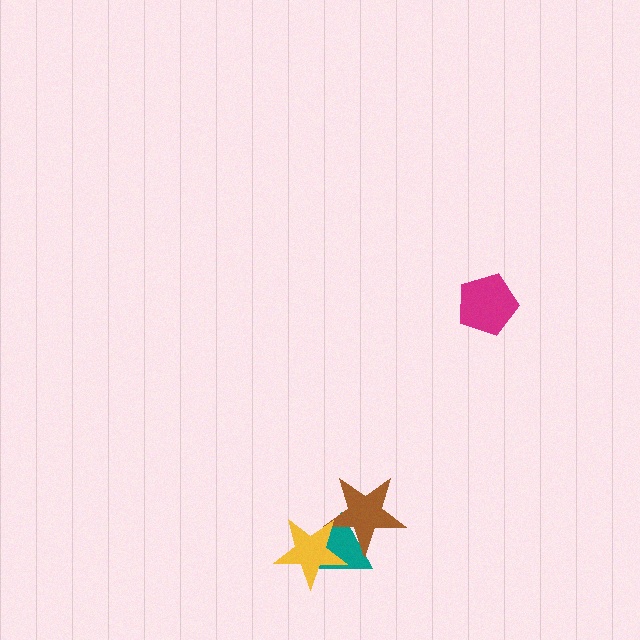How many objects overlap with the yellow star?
2 objects overlap with the yellow star.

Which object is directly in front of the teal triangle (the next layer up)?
The brown star is directly in front of the teal triangle.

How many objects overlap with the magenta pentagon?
0 objects overlap with the magenta pentagon.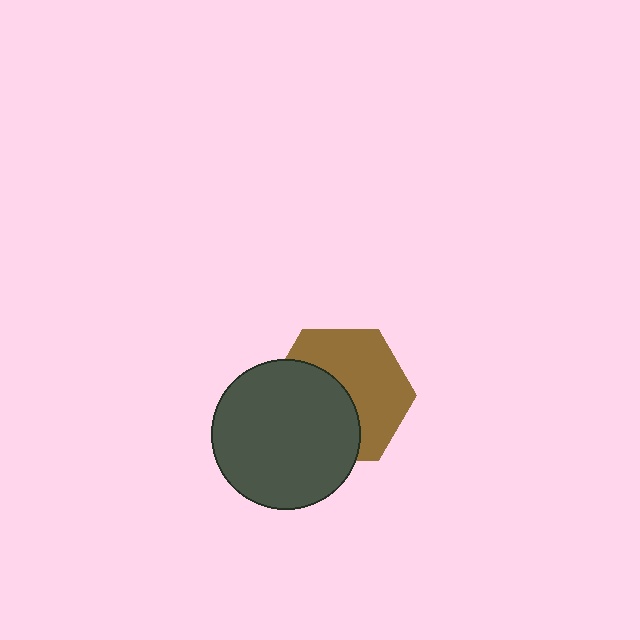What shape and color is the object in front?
The object in front is a dark gray circle.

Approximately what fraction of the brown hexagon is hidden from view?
Roughly 46% of the brown hexagon is hidden behind the dark gray circle.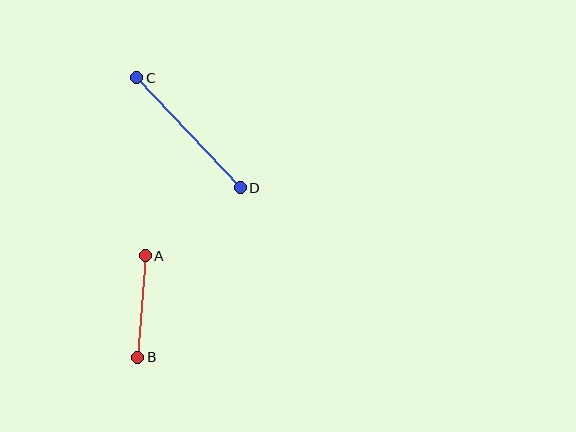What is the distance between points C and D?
The distance is approximately 151 pixels.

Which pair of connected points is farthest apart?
Points C and D are farthest apart.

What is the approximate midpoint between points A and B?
The midpoint is at approximately (141, 307) pixels.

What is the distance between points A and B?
The distance is approximately 102 pixels.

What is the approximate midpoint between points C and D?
The midpoint is at approximately (188, 133) pixels.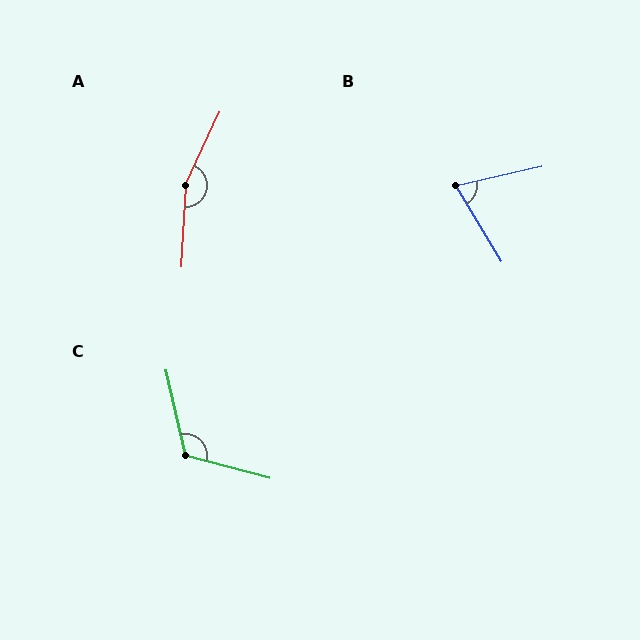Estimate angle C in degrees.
Approximately 118 degrees.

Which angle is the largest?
A, at approximately 158 degrees.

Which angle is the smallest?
B, at approximately 72 degrees.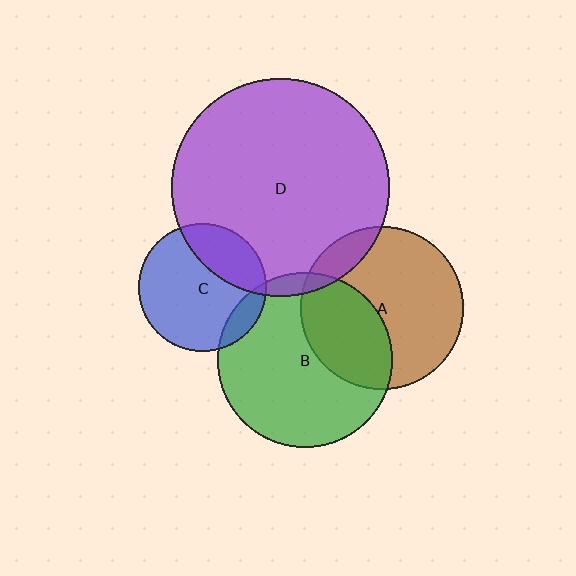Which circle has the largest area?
Circle D (purple).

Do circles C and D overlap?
Yes.